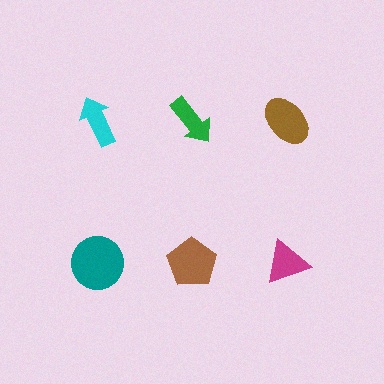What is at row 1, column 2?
A green arrow.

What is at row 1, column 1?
A cyan arrow.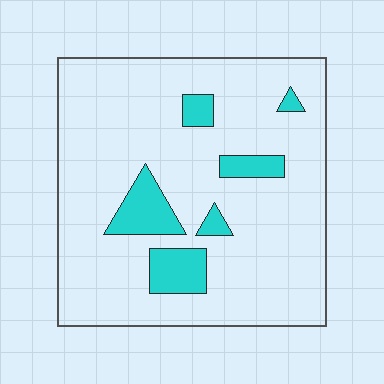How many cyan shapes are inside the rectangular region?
6.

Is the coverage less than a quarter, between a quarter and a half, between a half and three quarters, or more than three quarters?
Less than a quarter.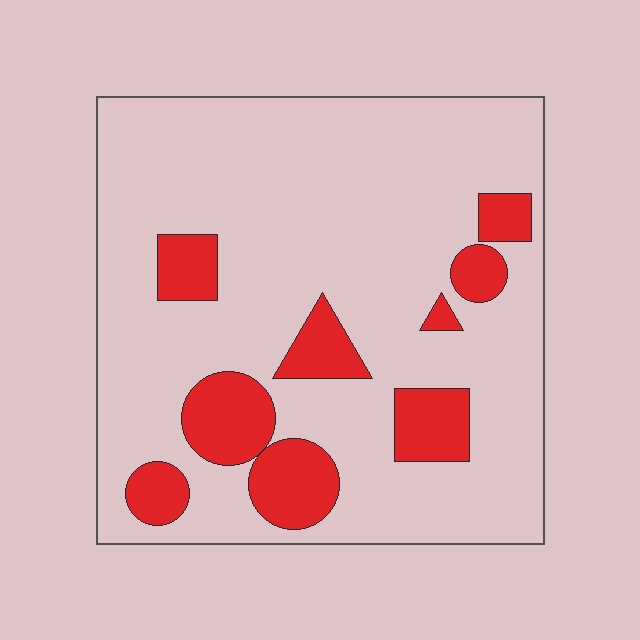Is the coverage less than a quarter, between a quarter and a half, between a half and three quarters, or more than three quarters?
Less than a quarter.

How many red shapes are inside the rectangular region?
9.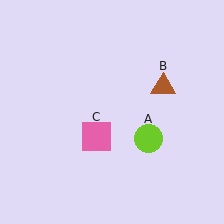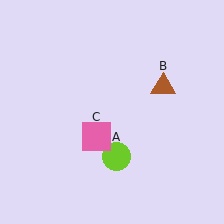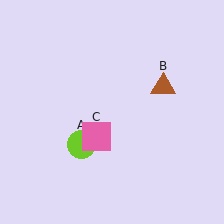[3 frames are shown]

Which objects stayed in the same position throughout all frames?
Brown triangle (object B) and pink square (object C) remained stationary.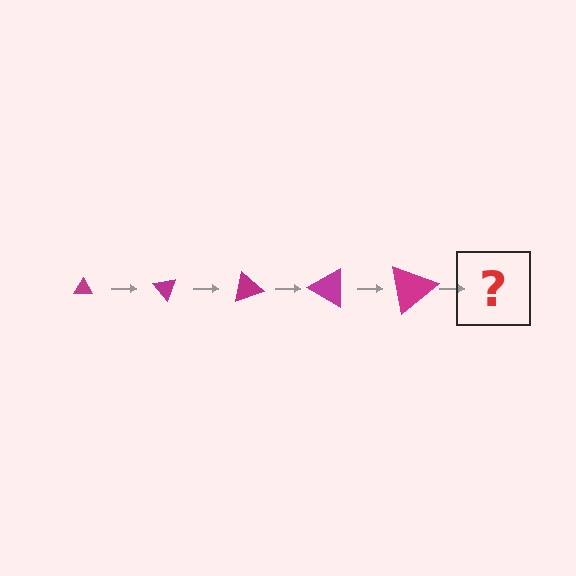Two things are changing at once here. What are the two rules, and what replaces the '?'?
The two rules are that the triangle grows larger each step and it rotates 50 degrees each step. The '?' should be a triangle, larger than the previous one and rotated 250 degrees from the start.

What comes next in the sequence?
The next element should be a triangle, larger than the previous one and rotated 250 degrees from the start.